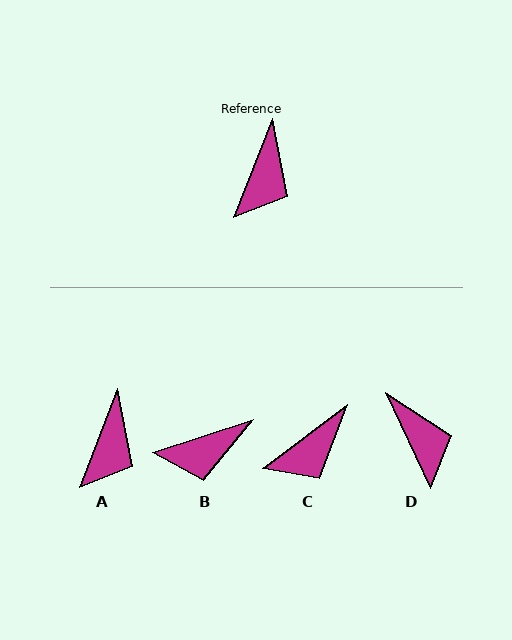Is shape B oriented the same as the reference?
No, it is off by about 50 degrees.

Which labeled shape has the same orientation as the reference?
A.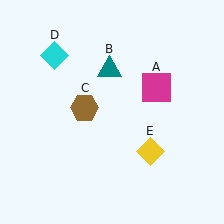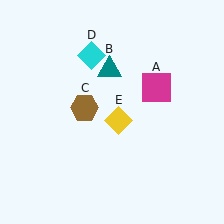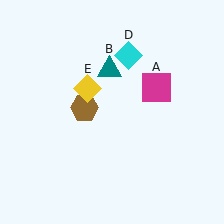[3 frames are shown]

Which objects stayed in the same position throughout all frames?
Magenta square (object A) and teal triangle (object B) and brown hexagon (object C) remained stationary.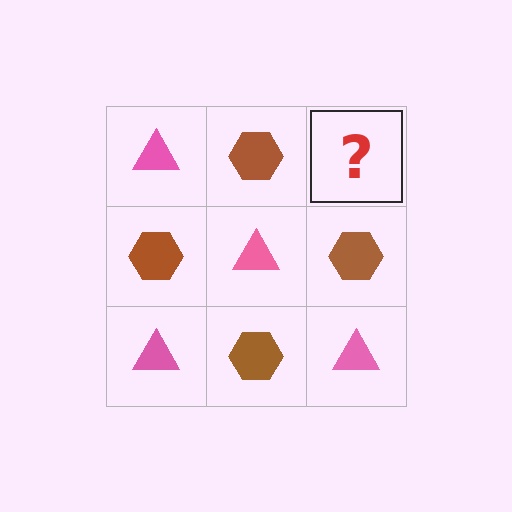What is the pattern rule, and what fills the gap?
The rule is that it alternates pink triangle and brown hexagon in a checkerboard pattern. The gap should be filled with a pink triangle.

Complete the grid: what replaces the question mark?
The question mark should be replaced with a pink triangle.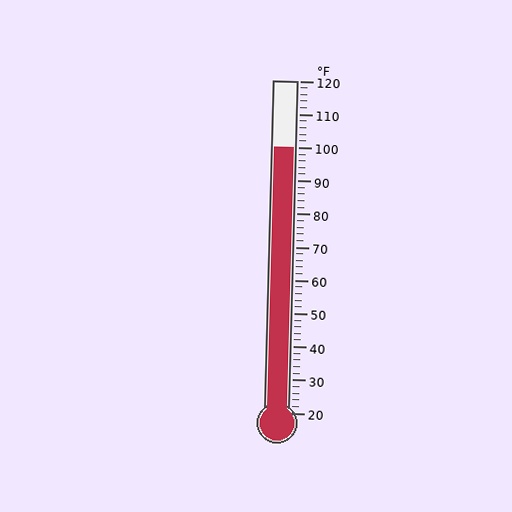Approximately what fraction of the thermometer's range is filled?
The thermometer is filled to approximately 80% of its range.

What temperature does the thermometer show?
The thermometer shows approximately 100°F.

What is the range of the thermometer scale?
The thermometer scale ranges from 20°F to 120°F.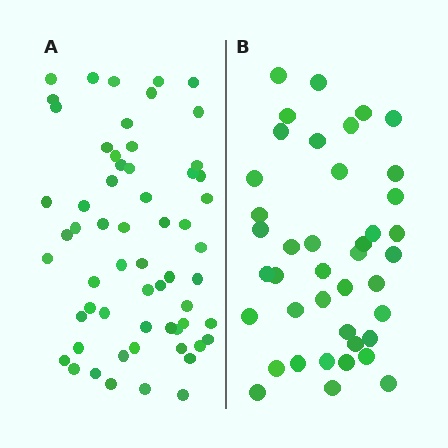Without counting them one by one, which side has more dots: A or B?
Region A (the left region) has more dots.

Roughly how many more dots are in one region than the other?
Region A has approximately 20 more dots than region B.